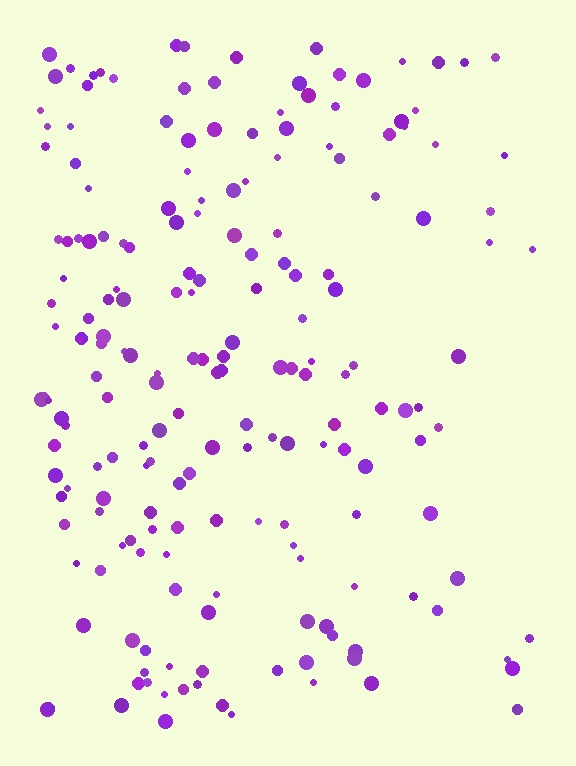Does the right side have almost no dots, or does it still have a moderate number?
Still a moderate number, just noticeably fewer than the left.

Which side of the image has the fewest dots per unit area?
The right.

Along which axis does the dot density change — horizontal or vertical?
Horizontal.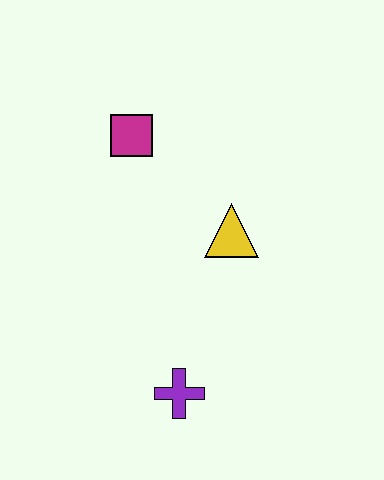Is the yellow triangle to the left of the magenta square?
No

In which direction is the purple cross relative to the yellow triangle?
The purple cross is below the yellow triangle.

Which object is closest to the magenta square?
The yellow triangle is closest to the magenta square.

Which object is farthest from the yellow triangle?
The purple cross is farthest from the yellow triangle.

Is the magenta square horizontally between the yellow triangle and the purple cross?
No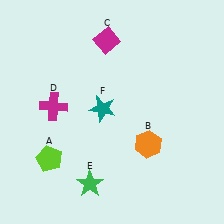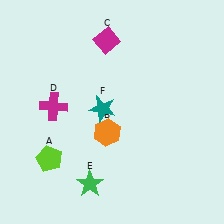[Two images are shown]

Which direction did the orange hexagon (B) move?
The orange hexagon (B) moved left.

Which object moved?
The orange hexagon (B) moved left.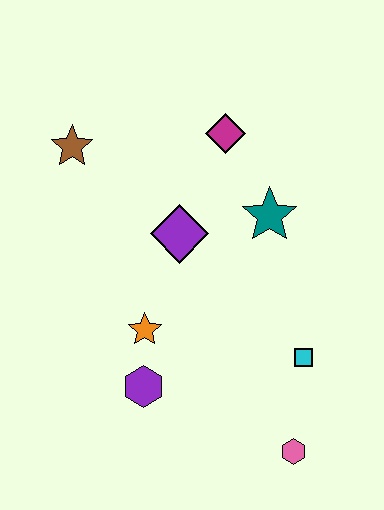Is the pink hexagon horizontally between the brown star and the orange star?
No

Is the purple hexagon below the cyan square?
Yes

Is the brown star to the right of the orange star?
No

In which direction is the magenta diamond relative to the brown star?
The magenta diamond is to the right of the brown star.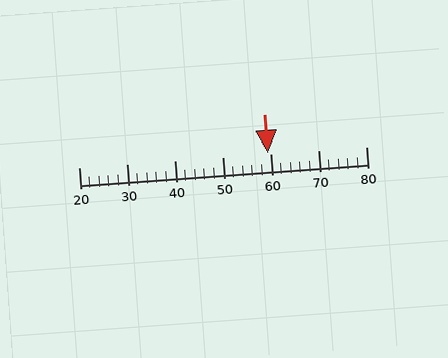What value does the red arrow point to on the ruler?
The red arrow points to approximately 59.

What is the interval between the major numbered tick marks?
The major tick marks are spaced 10 units apart.